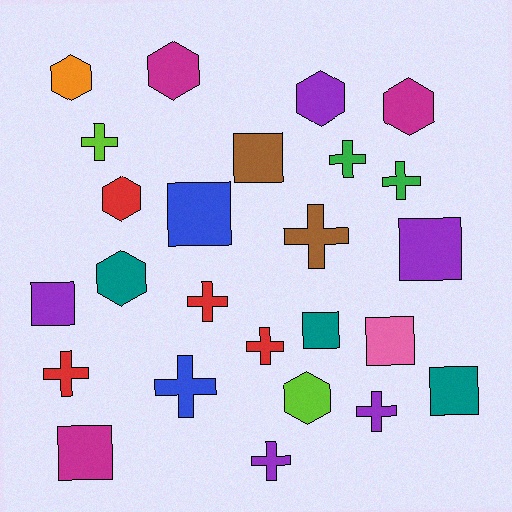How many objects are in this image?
There are 25 objects.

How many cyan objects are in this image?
There are no cyan objects.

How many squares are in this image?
There are 8 squares.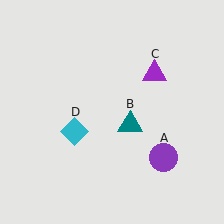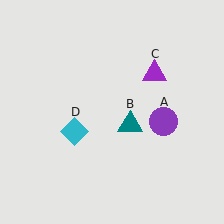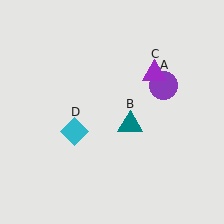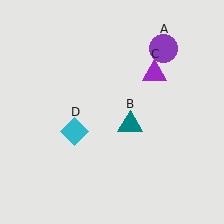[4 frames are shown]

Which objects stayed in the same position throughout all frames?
Teal triangle (object B) and purple triangle (object C) and cyan diamond (object D) remained stationary.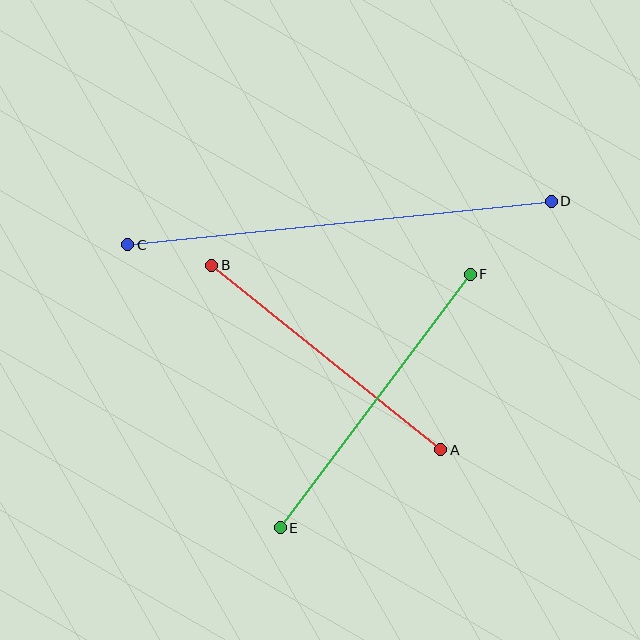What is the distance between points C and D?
The distance is approximately 426 pixels.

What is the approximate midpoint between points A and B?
The midpoint is at approximately (326, 358) pixels.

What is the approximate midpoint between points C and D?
The midpoint is at approximately (339, 223) pixels.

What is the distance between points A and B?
The distance is approximately 294 pixels.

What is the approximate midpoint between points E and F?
The midpoint is at approximately (375, 401) pixels.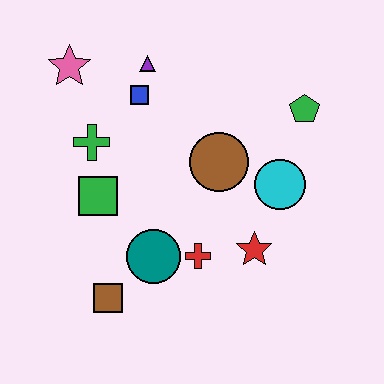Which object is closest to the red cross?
The teal circle is closest to the red cross.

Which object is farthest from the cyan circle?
The pink star is farthest from the cyan circle.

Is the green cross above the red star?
Yes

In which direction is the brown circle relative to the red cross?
The brown circle is above the red cross.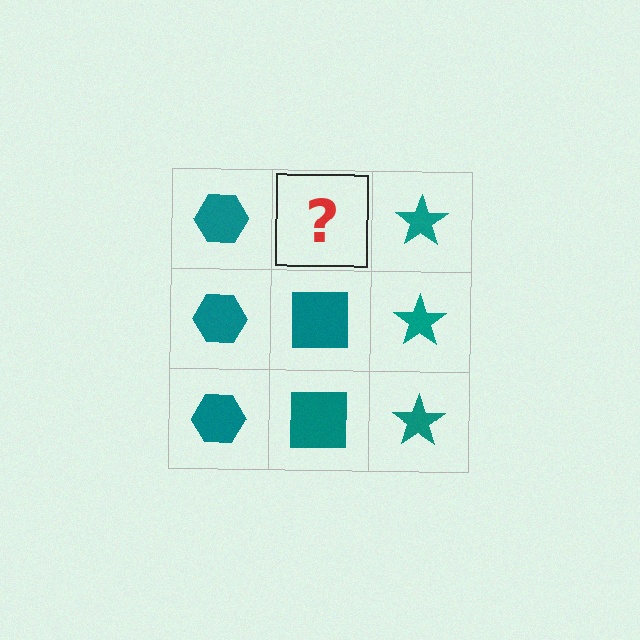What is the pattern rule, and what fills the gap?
The rule is that each column has a consistent shape. The gap should be filled with a teal square.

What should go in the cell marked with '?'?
The missing cell should contain a teal square.